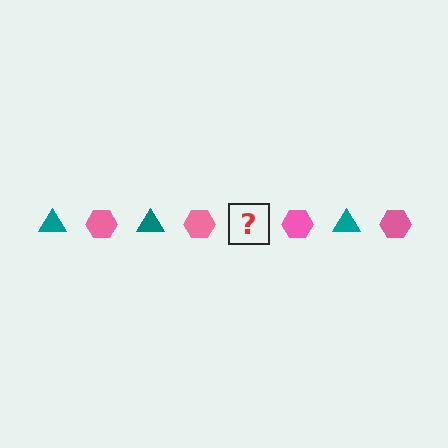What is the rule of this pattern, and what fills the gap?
The rule is that the pattern alternates between teal triangle and pink hexagon. The gap should be filled with a teal triangle.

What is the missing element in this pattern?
The missing element is a teal triangle.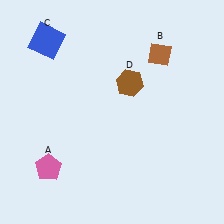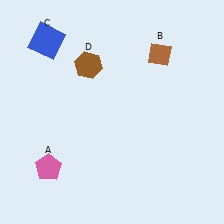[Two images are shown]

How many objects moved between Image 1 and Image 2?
1 object moved between the two images.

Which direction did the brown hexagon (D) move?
The brown hexagon (D) moved left.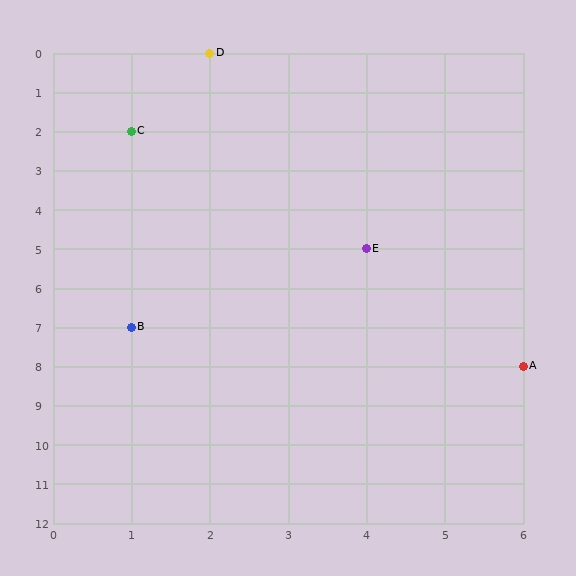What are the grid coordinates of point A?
Point A is at grid coordinates (6, 8).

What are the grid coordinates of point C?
Point C is at grid coordinates (1, 2).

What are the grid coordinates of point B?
Point B is at grid coordinates (1, 7).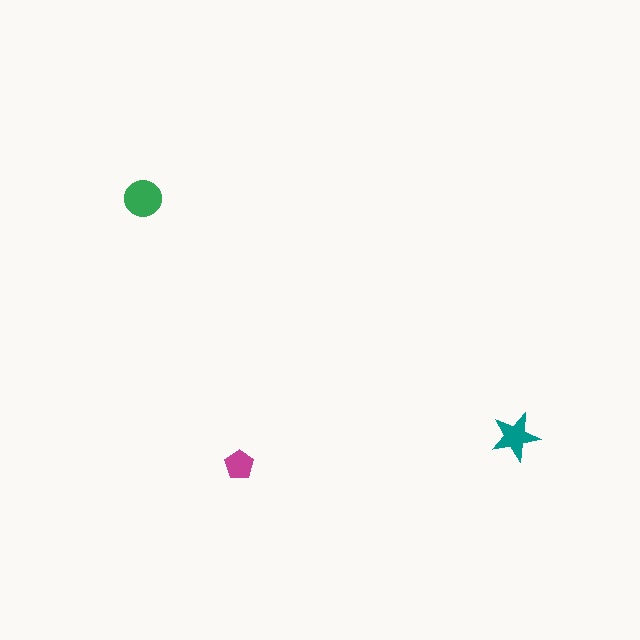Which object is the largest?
The green circle.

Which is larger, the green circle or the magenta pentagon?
The green circle.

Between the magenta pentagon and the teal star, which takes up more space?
The teal star.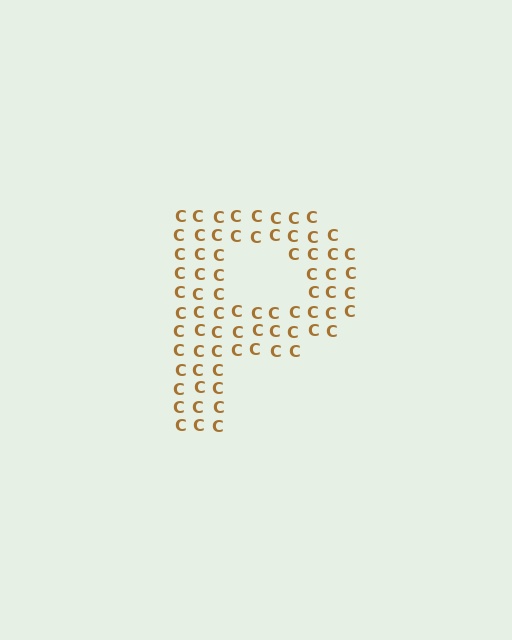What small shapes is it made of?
It is made of small letter C's.